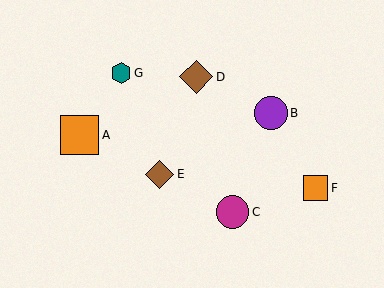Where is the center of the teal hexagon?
The center of the teal hexagon is at (121, 73).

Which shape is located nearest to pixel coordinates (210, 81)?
The brown diamond (labeled D) at (196, 77) is nearest to that location.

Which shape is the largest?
The orange square (labeled A) is the largest.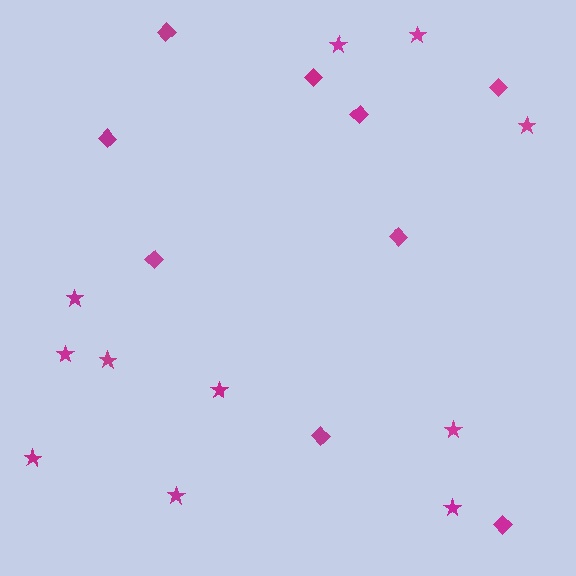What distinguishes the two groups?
There are 2 groups: one group of diamonds (9) and one group of stars (11).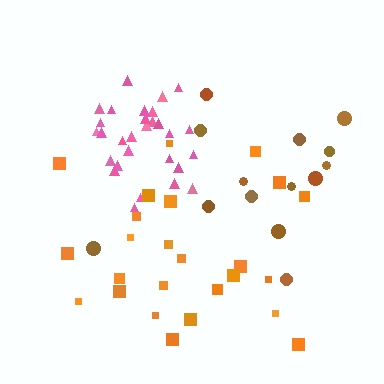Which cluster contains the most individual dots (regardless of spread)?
Pink (29).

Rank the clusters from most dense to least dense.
pink, orange, brown.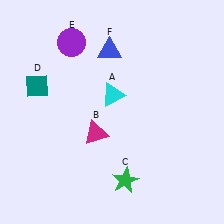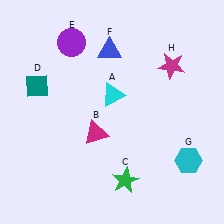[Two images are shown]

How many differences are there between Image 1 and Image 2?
There are 2 differences between the two images.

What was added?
A cyan hexagon (G), a magenta star (H) were added in Image 2.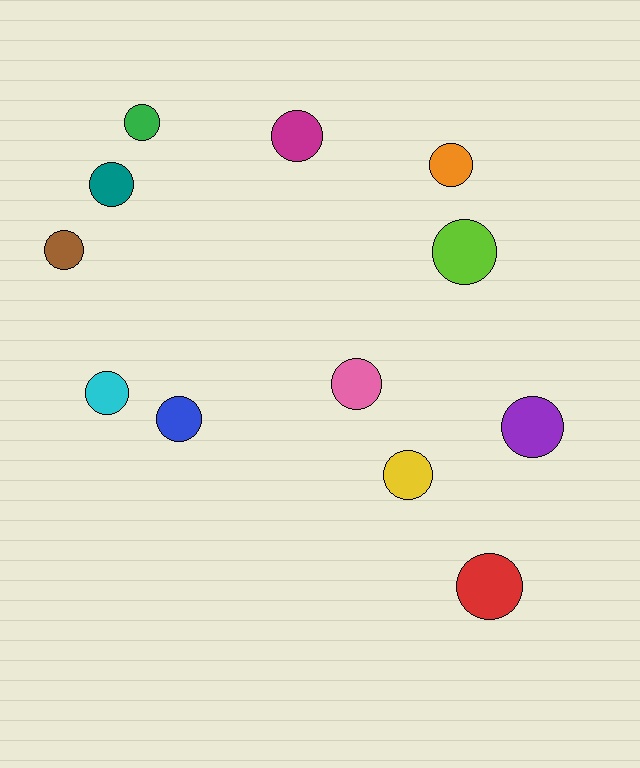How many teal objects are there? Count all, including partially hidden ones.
There is 1 teal object.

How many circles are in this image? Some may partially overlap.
There are 12 circles.